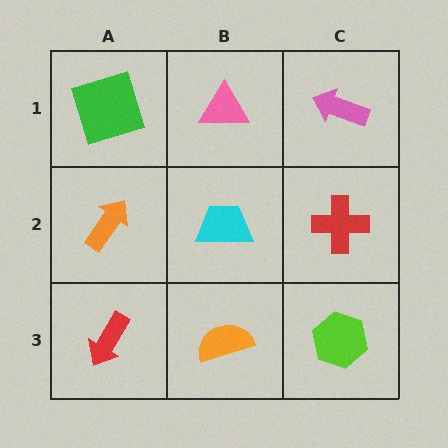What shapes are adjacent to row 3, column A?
An orange arrow (row 2, column A), an orange semicircle (row 3, column B).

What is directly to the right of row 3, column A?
An orange semicircle.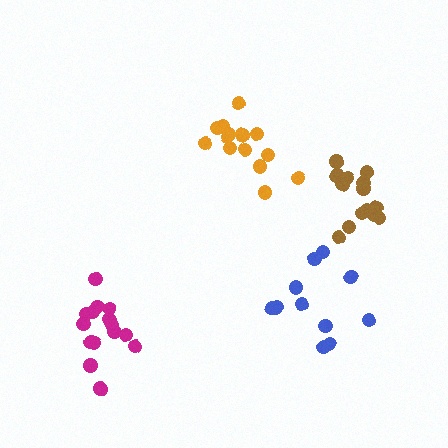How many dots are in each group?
Group 1: 14 dots, Group 2: 14 dots, Group 3: 15 dots, Group 4: 11 dots (54 total).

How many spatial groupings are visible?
There are 4 spatial groupings.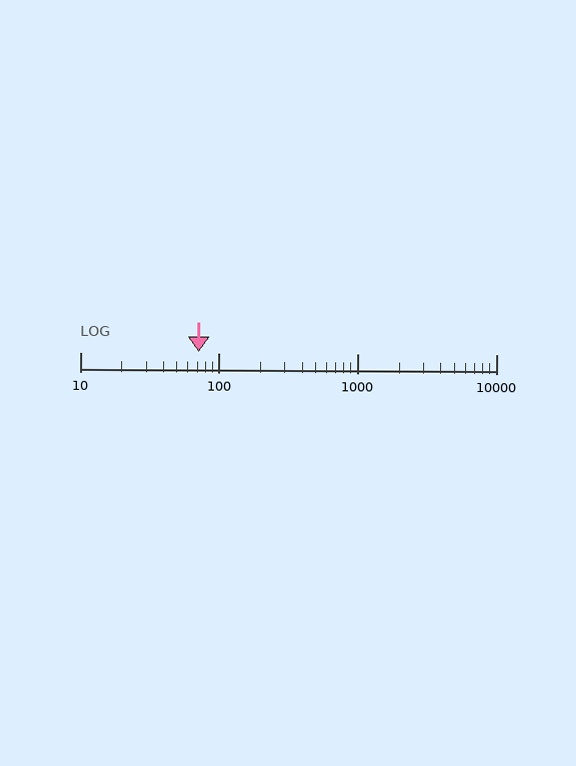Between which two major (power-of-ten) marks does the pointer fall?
The pointer is between 10 and 100.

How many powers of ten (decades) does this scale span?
The scale spans 3 decades, from 10 to 10000.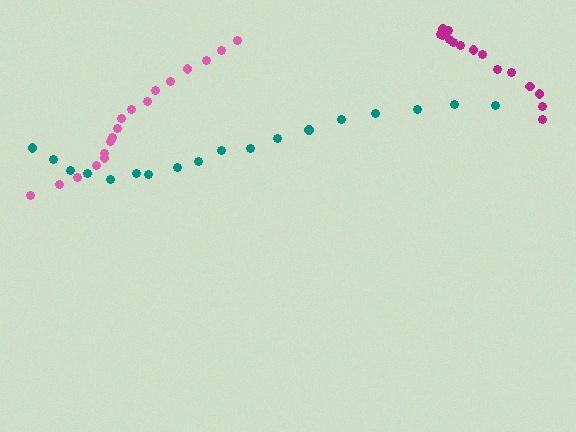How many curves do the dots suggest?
There are 3 distinct paths.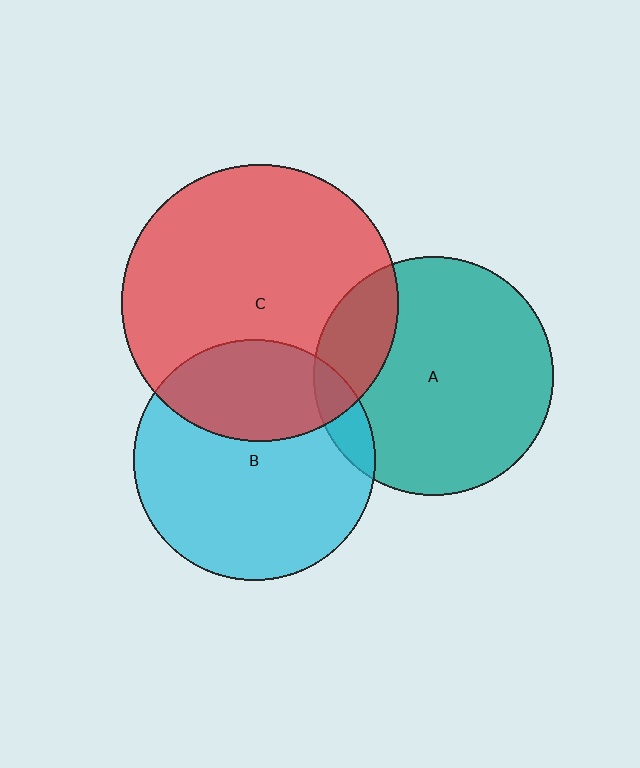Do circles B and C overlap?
Yes.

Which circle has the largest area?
Circle C (red).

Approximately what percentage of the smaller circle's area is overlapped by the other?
Approximately 30%.